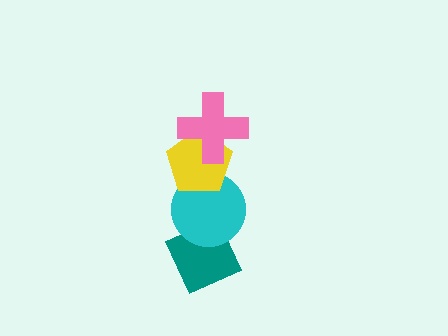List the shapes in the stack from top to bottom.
From top to bottom: the pink cross, the yellow pentagon, the cyan circle, the teal diamond.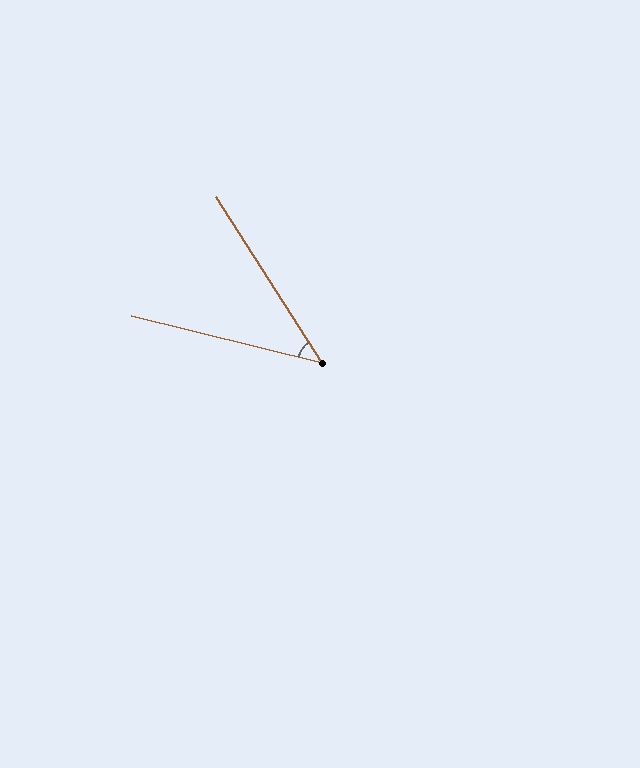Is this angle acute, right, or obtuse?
It is acute.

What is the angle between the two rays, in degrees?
Approximately 43 degrees.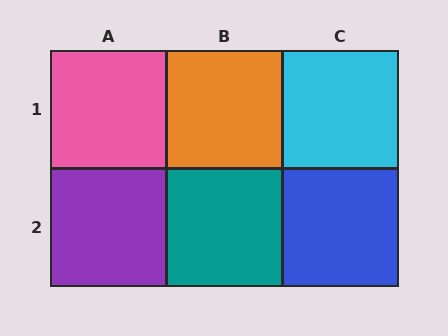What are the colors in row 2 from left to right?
Purple, teal, blue.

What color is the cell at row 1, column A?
Pink.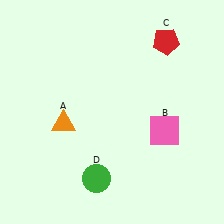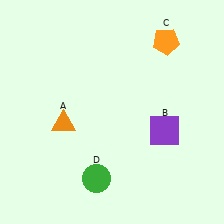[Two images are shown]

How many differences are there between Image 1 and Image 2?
There are 2 differences between the two images.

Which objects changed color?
B changed from pink to purple. C changed from red to orange.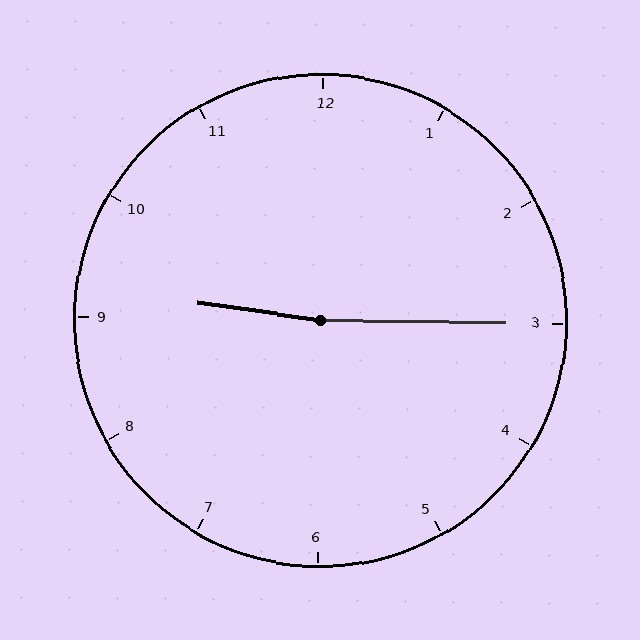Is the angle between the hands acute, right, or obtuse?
It is obtuse.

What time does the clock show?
9:15.